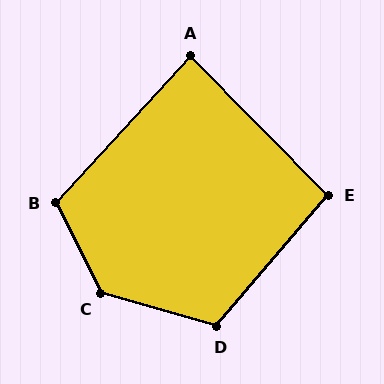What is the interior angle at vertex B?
Approximately 111 degrees (obtuse).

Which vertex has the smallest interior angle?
A, at approximately 87 degrees.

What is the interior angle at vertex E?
Approximately 95 degrees (approximately right).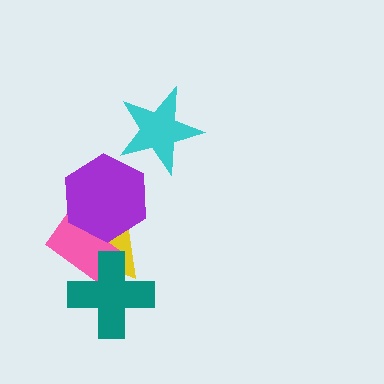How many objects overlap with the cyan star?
0 objects overlap with the cyan star.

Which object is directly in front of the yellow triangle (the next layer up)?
The pink rectangle is directly in front of the yellow triangle.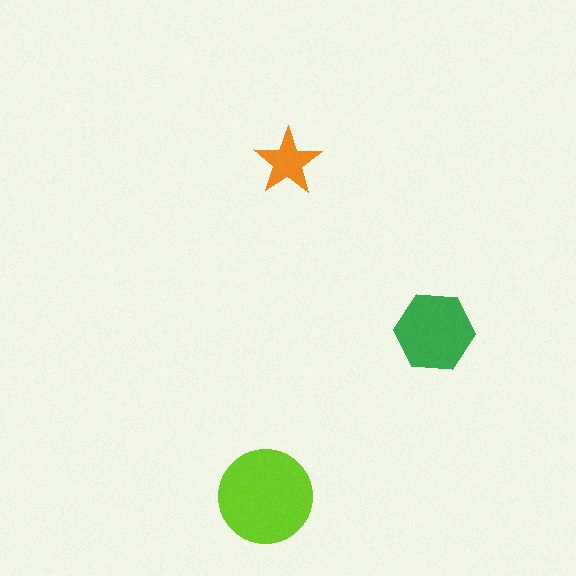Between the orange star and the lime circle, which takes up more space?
The lime circle.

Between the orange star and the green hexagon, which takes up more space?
The green hexagon.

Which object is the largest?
The lime circle.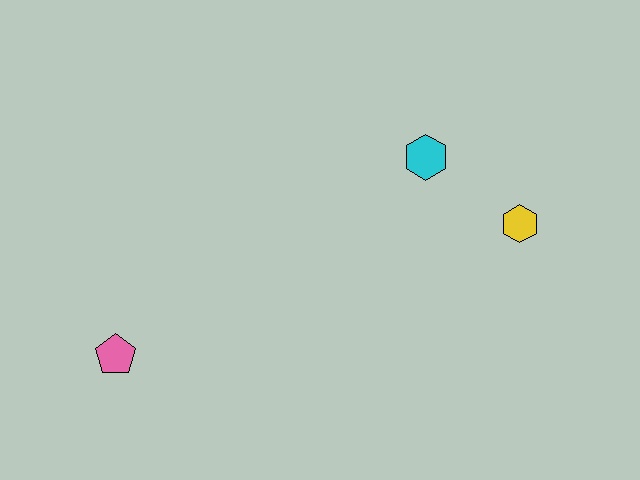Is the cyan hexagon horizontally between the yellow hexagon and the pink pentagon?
Yes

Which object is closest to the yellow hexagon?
The cyan hexagon is closest to the yellow hexagon.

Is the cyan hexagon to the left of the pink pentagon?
No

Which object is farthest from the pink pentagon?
The yellow hexagon is farthest from the pink pentagon.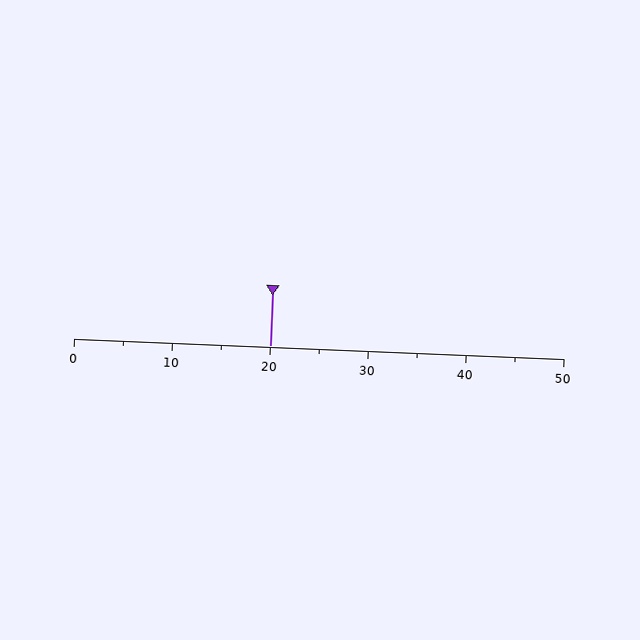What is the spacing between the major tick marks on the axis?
The major ticks are spaced 10 apart.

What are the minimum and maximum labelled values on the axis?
The axis runs from 0 to 50.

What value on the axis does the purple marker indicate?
The marker indicates approximately 20.